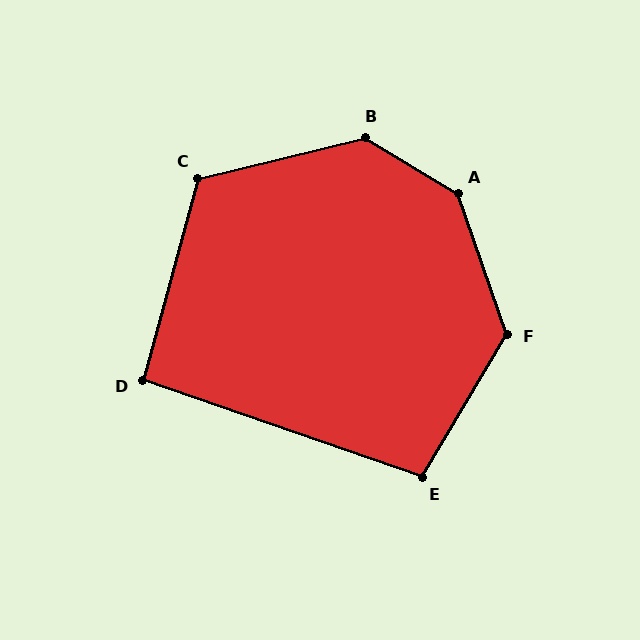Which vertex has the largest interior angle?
A, at approximately 140 degrees.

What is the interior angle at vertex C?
Approximately 119 degrees (obtuse).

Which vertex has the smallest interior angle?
D, at approximately 94 degrees.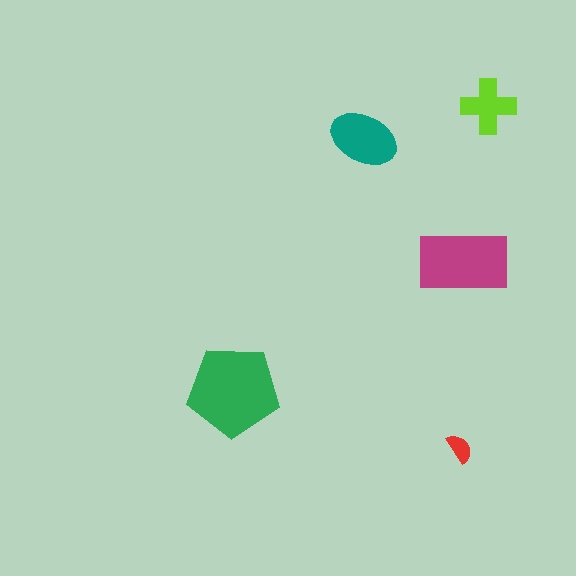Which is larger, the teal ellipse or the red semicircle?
The teal ellipse.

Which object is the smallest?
The red semicircle.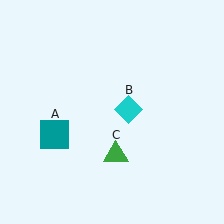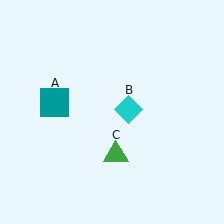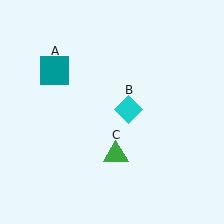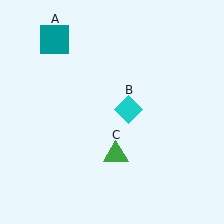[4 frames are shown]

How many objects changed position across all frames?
1 object changed position: teal square (object A).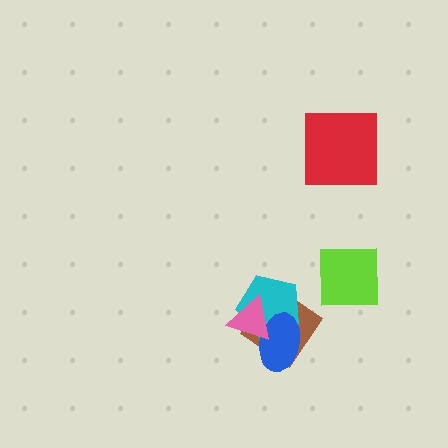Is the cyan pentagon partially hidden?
Yes, it is partially covered by another shape.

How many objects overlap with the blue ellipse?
3 objects overlap with the blue ellipse.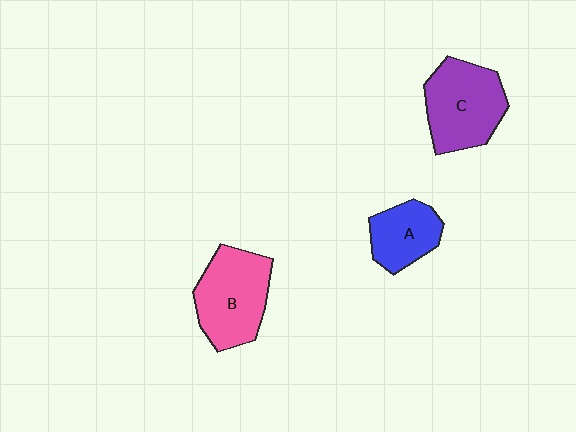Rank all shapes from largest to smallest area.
From largest to smallest: B (pink), C (purple), A (blue).